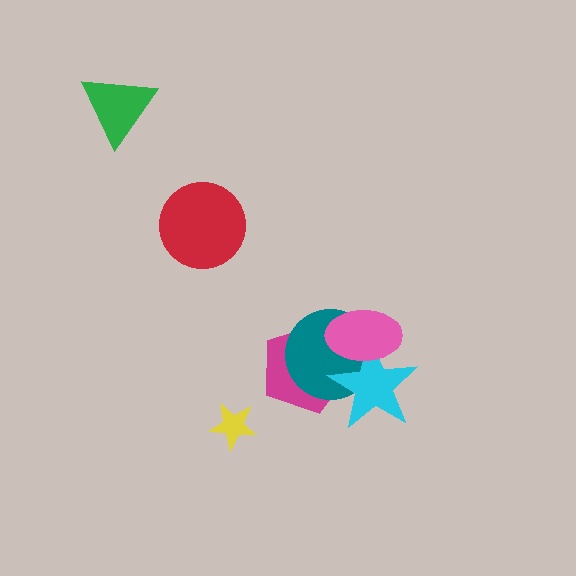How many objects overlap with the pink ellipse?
3 objects overlap with the pink ellipse.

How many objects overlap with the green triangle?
0 objects overlap with the green triangle.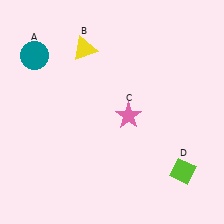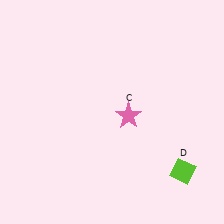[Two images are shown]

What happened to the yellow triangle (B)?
The yellow triangle (B) was removed in Image 2. It was in the top-left area of Image 1.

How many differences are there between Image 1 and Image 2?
There are 2 differences between the two images.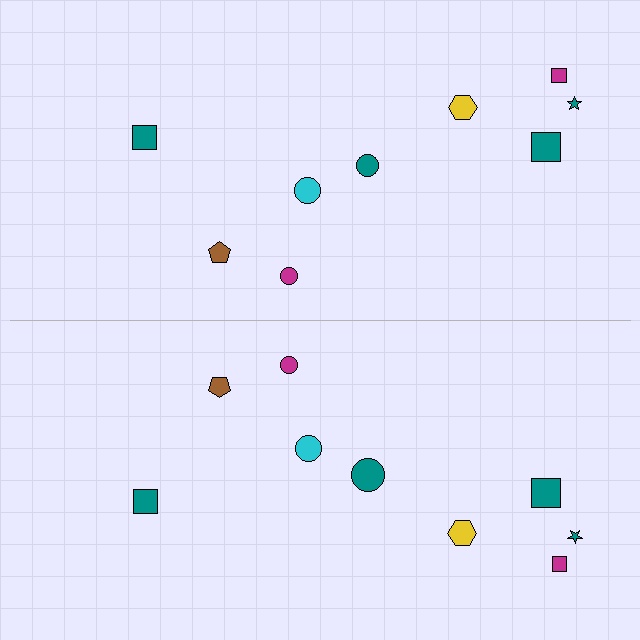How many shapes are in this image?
There are 18 shapes in this image.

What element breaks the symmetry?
The teal circle on the bottom side has a different size than its mirror counterpart.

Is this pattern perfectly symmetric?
No, the pattern is not perfectly symmetric. The teal circle on the bottom side has a different size than its mirror counterpart.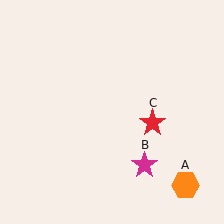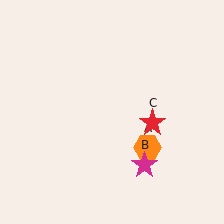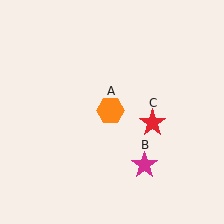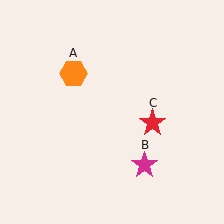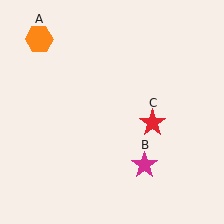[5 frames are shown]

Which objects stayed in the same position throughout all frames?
Magenta star (object B) and red star (object C) remained stationary.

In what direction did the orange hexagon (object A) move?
The orange hexagon (object A) moved up and to the left.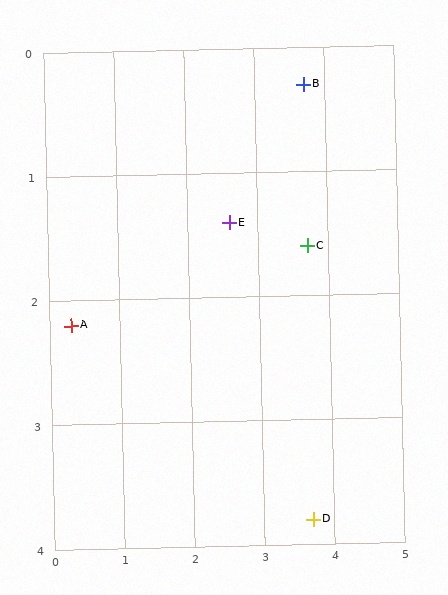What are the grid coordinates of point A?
Point A is at approximately (0.3, 2.2).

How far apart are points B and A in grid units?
Points B and A are about 3.9 grid units apart.